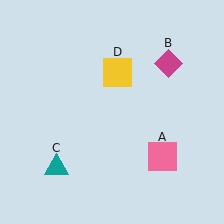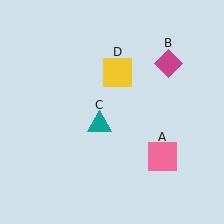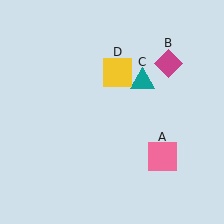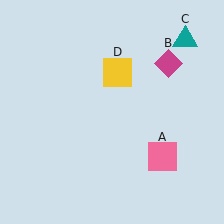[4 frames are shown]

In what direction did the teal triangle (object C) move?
The teal triangle (object C) moved up and to the right.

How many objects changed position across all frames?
1 object changed position: teal triangle (object C).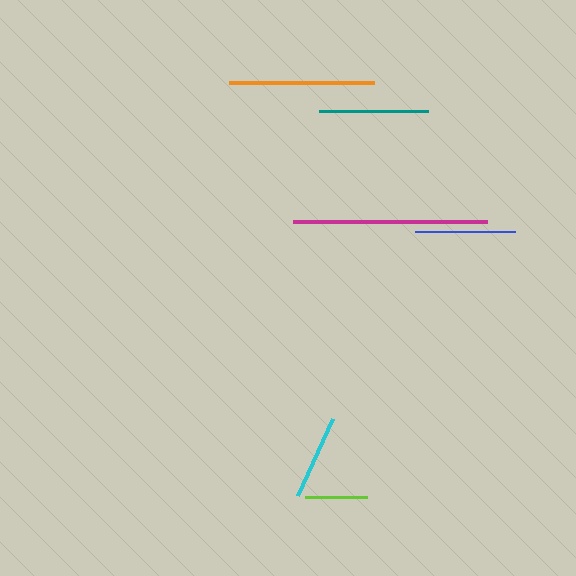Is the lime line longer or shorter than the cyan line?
The cyan line is longer than the lime line.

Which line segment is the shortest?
The lime line is the shortest at approximately 62 pixels.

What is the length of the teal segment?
The teal segment is approximately 109 pixels long.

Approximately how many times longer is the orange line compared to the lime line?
The orange line is approximately 2.3 times the length of the lime line.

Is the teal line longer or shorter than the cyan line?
The teal line is longer than the cyan line.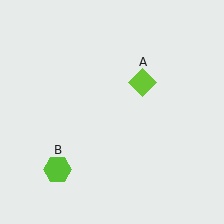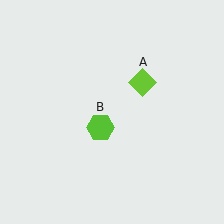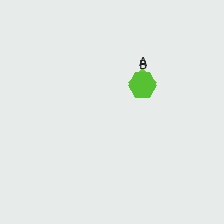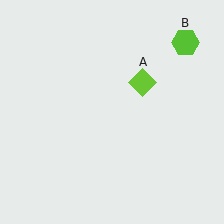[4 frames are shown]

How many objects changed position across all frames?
1 object changed position: lime hexagon (object B).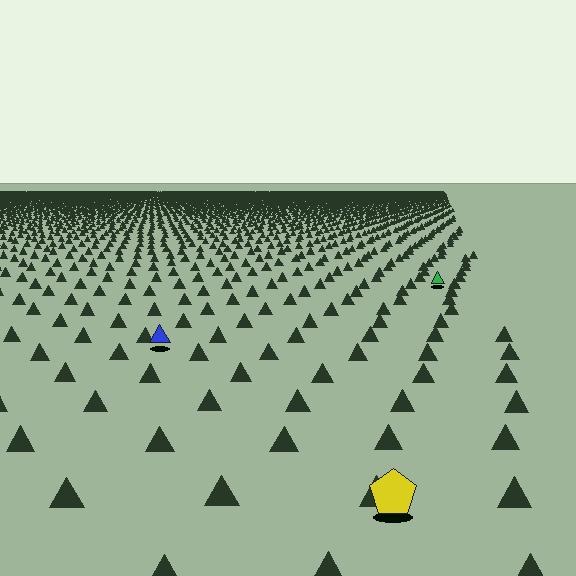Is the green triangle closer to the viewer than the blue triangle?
No. The blue triangle is closer — you can tell from the texture gradient: the ground texture is coarser near it.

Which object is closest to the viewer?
The yellow pentagon is closest. The texture marks near it are larger and more spread out.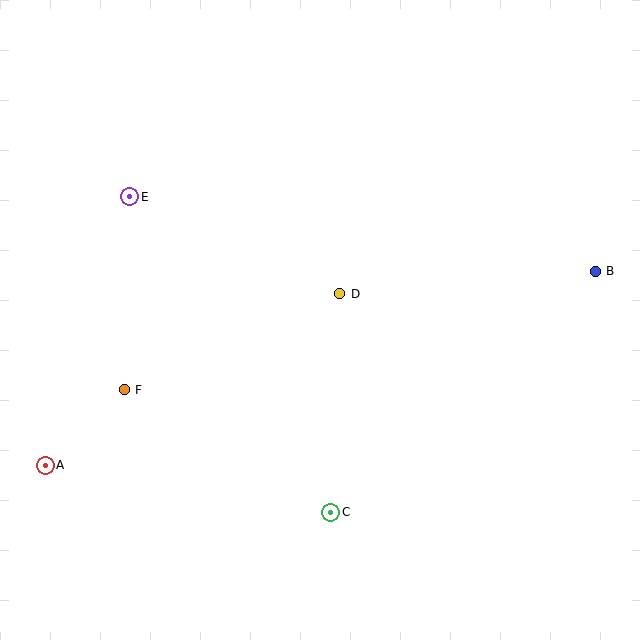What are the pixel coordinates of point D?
Point D is at (340, 294).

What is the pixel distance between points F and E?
The distance between F and E is 193 pixels.